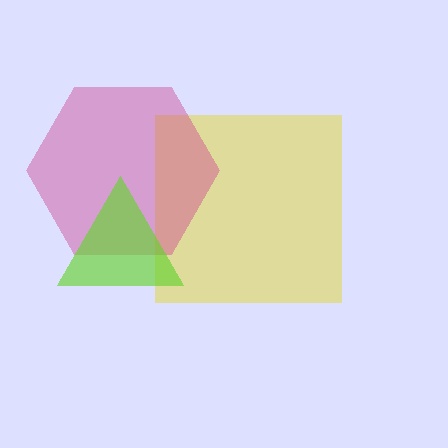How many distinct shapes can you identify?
There are 3 distinct shapes: a yellow square, a magenta hexagon, a lime triangle.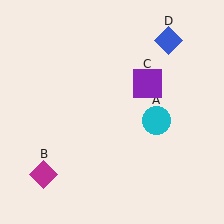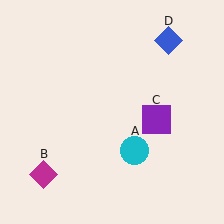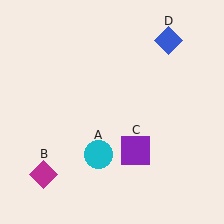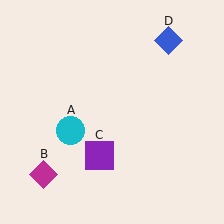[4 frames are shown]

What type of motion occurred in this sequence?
The cyan circle (object A), purple square (object C) rotated clockwise around the center of the scene.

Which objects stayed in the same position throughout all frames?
Magenta diamond (object B) and blue diamond (object D) remained stationary.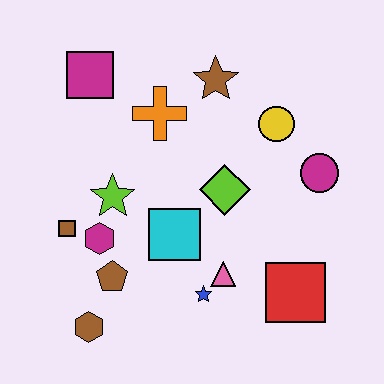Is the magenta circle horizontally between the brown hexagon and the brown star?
No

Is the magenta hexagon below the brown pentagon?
No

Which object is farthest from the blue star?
The magenta square is farthest from the blue star.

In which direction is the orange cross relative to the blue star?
The orange cross is above the blue star.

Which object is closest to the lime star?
The magenta hexagon is closest to the lime star.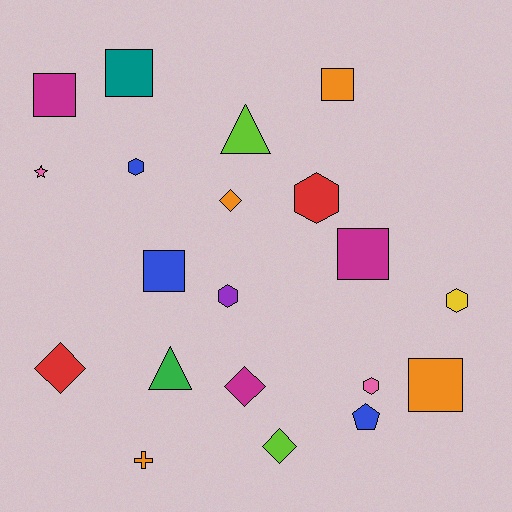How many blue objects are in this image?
There are 3 blue objects.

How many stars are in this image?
There is 1 star.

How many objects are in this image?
There are 20 objects.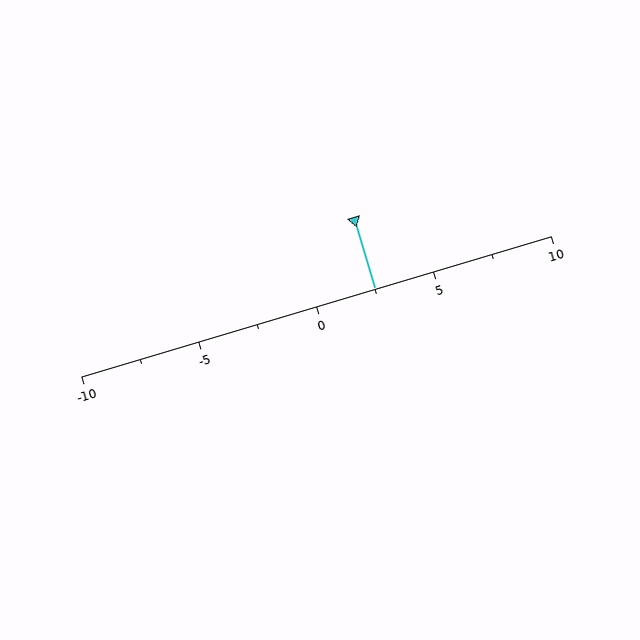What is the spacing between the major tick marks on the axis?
The major ticks are spaced 5 apart.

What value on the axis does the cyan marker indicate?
The marker indicates approximately 2.5.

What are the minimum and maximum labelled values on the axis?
The axis runs from -10 to 10.